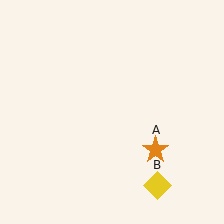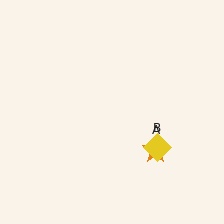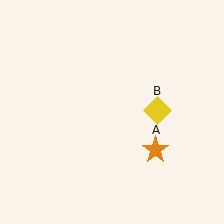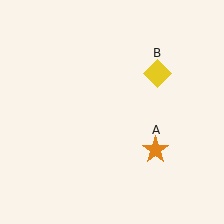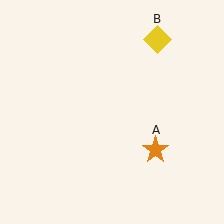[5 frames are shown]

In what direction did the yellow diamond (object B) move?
The yellow diamond (object B) moved up.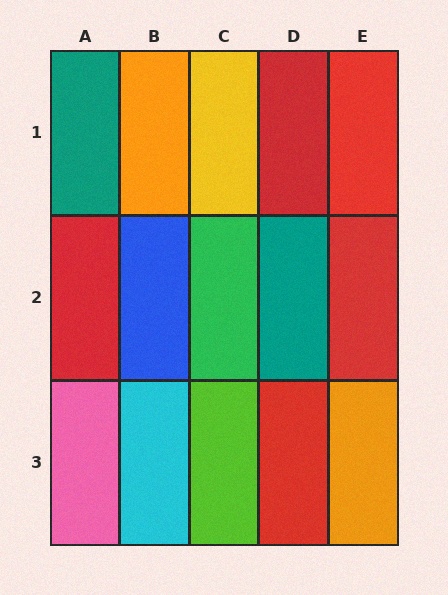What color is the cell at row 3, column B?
Cyan.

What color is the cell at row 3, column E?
Orange.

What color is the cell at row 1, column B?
Orange.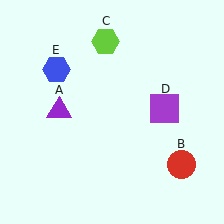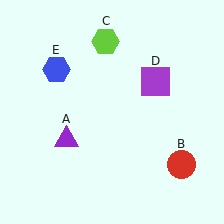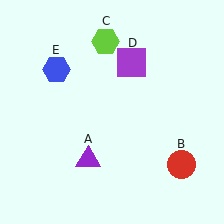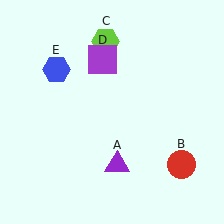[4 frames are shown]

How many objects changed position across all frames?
2 objects changed position: purple triangle (object A), purple square (object D).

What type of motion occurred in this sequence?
The purple triangle (object A), purple square (object D) rotated counterclockwise around the center of the scene.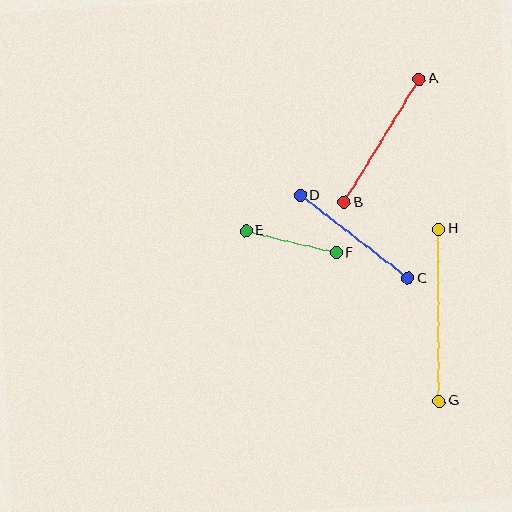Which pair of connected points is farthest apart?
Points G and H are farthest apart.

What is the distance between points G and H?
The distance is approximately 172 pixels.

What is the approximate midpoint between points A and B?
The midpoint is at approximately (382, 140) pixels.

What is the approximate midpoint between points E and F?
The midpoint is at approximately (291, 242) pixels.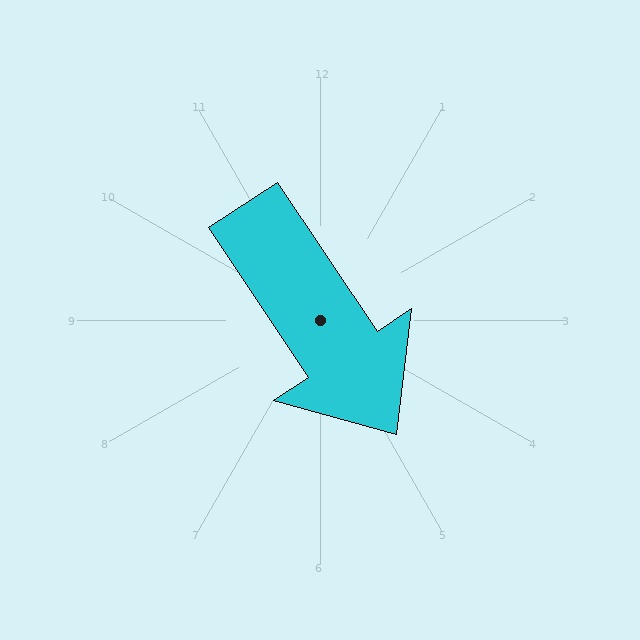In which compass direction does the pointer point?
Southeast.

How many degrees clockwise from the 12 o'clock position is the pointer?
Approximately 146 degrees.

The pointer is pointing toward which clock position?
Roughly 5 o'clock.